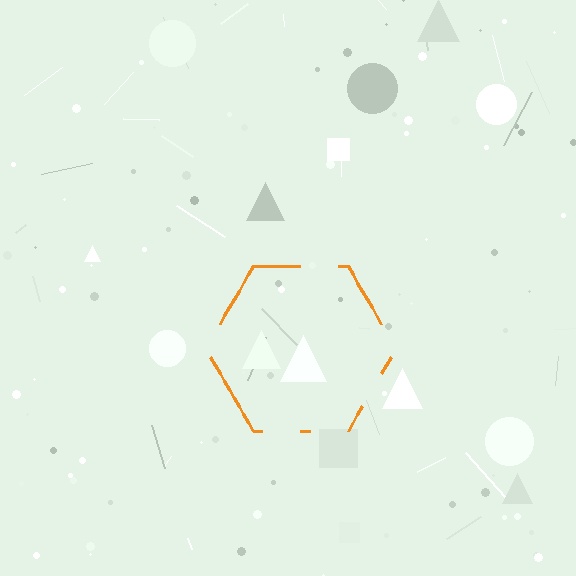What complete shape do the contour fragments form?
The contour fragments form a hexagon.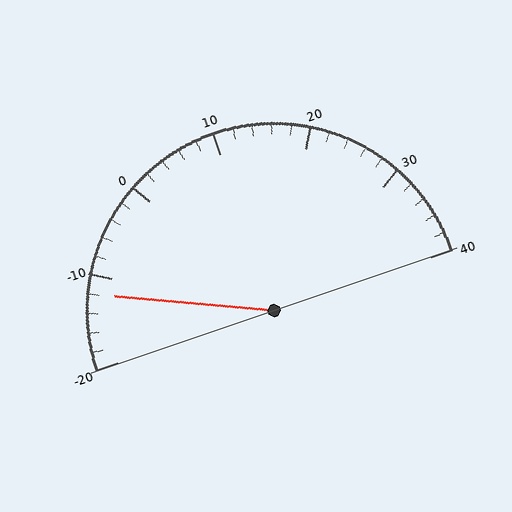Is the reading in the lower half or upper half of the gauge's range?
The reading is in the lower half of the range (-20 to 40).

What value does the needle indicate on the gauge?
The needle indicates approximately -12.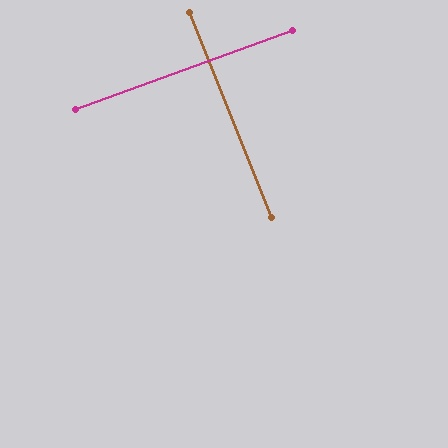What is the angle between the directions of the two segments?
Approximately 88 degrees.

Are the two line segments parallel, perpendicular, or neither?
Perpendicular — they meet at approximately 88°.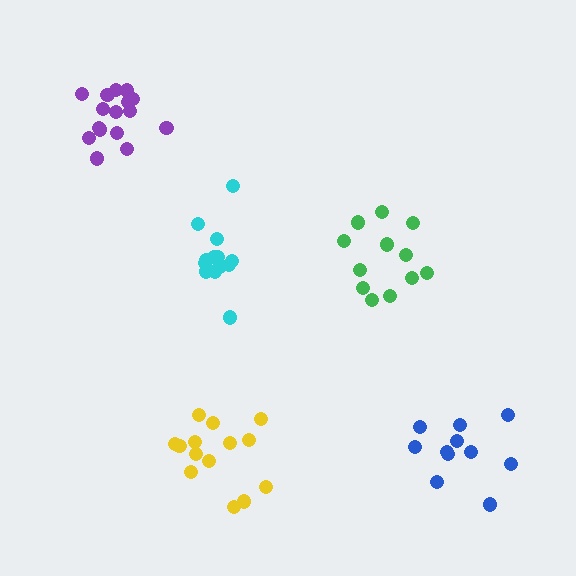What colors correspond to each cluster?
The clusters are colored: cyan, purple, green, yellow, blue.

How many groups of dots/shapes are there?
There are 5 groups.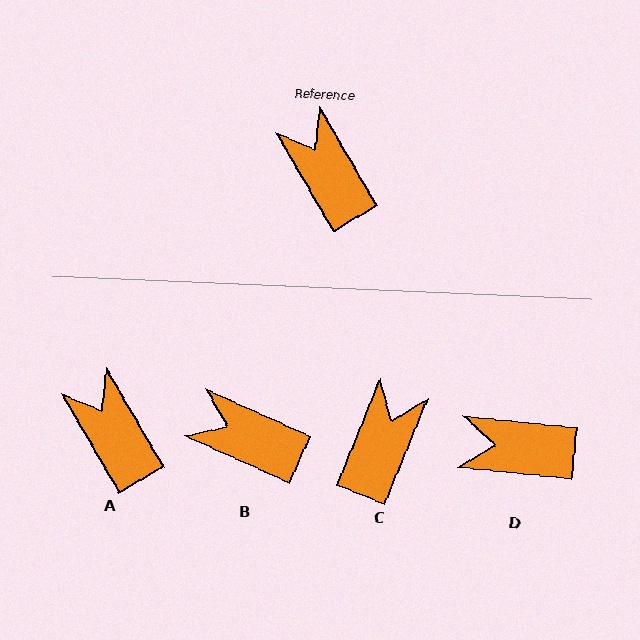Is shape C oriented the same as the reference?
No, it is off by about 52 degrees.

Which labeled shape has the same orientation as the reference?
A.